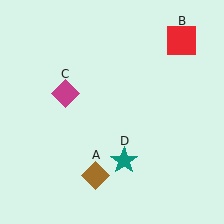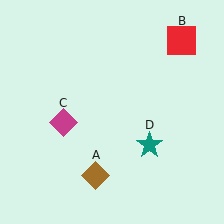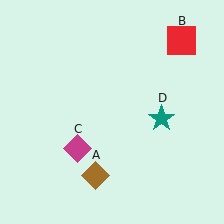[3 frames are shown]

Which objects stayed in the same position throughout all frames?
Brown diamond (object A) and red square (object B) remained stationary.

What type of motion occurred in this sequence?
The magenta diamond (object C), teal star (object D) rotated counterclockwise around the center of the scene.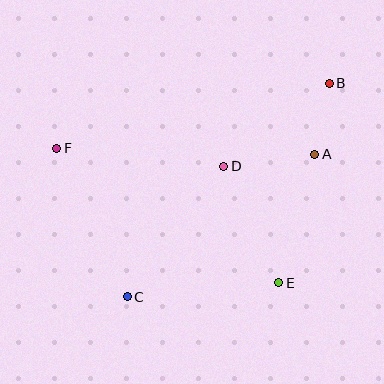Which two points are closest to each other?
Points A and B are closest to each other.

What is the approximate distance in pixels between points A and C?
The distance between A and C is approximately 235 pixels.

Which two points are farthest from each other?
Points B and C are farthest from each other.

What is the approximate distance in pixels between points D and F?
The distance between D and F is approximately 168 pixels.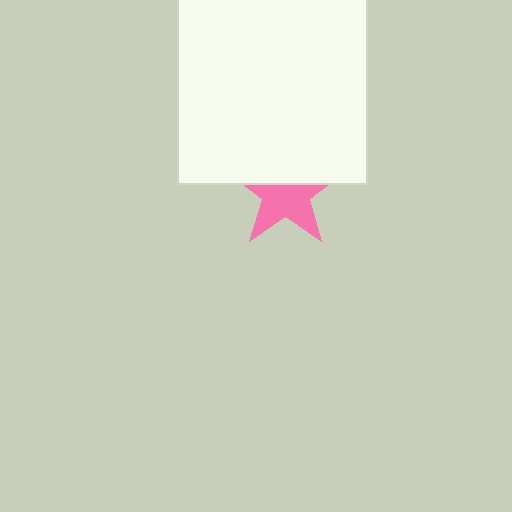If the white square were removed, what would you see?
You would see the complete pink star.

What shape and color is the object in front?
The object in front is a white square.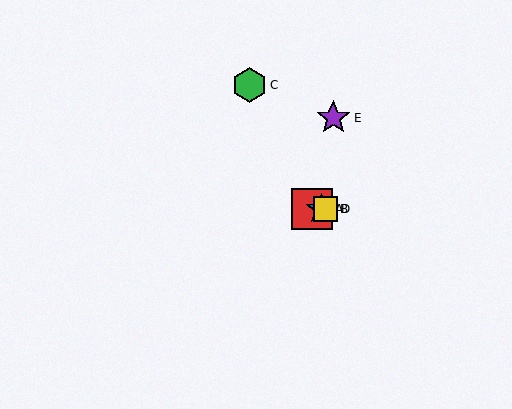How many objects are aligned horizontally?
3 objects (A, B, D) are aligned horizontally.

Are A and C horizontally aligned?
No, A is at y≈209 and C is at y≈85.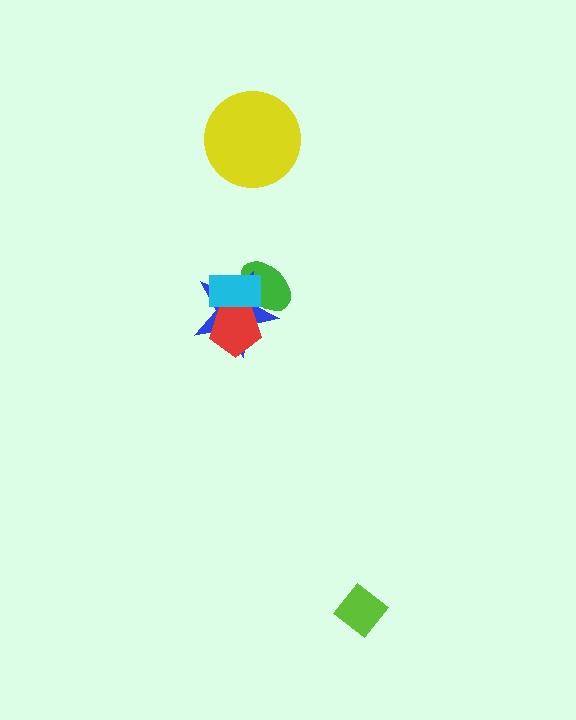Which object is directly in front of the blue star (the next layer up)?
The red pentagon is directly in front of the blue star.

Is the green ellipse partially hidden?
Yes, it is partially covered by another shape.